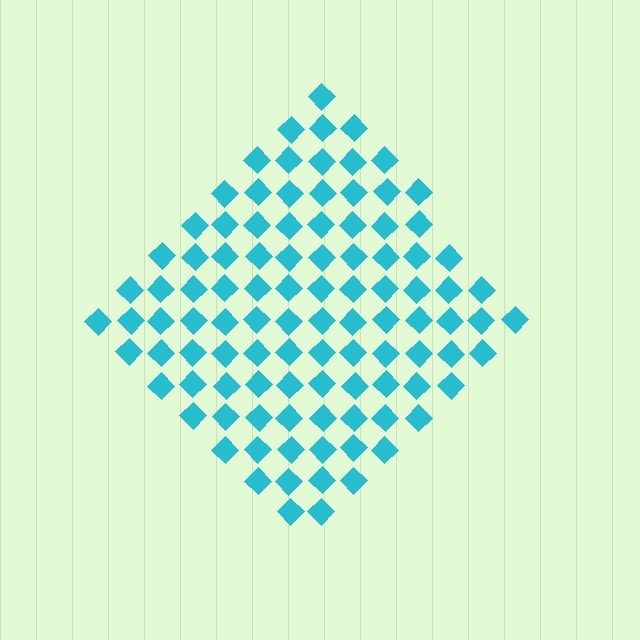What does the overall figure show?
The overall figure shows a diamond.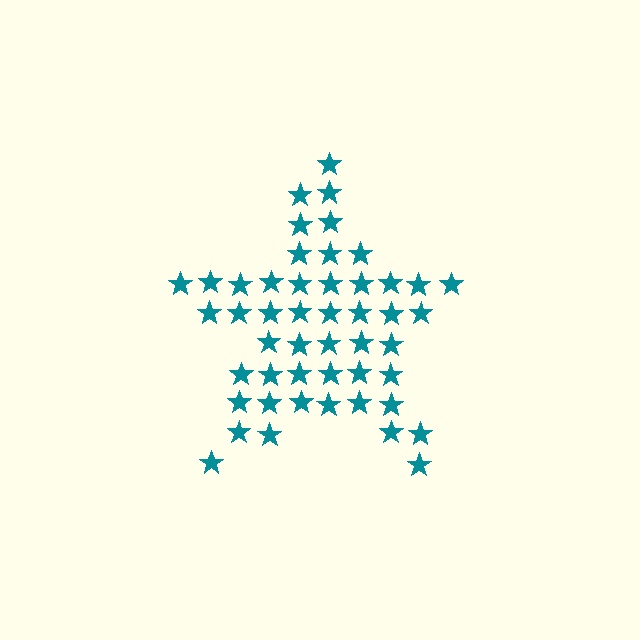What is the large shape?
The large shape is a star.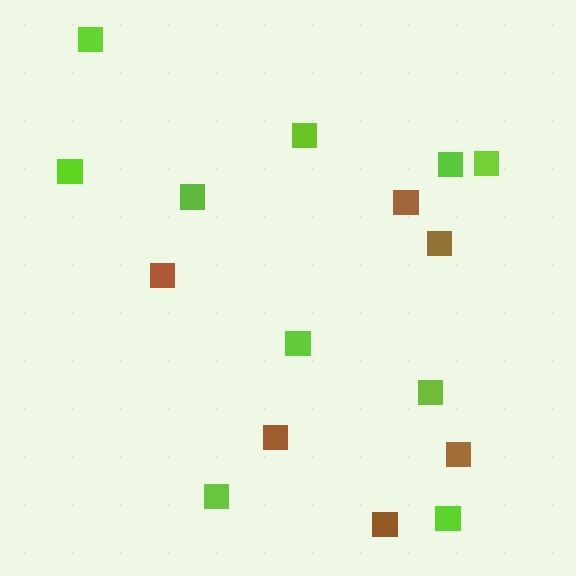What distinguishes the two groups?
There are 2 groups: one group of lime squares (10) and one group of brown squares (6).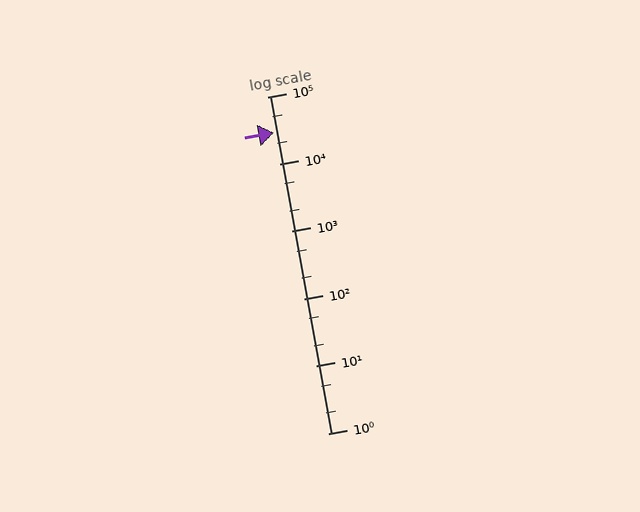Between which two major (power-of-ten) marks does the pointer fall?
The pointer is between 10000 and 100000.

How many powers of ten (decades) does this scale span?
The scale spans 5 decades, from 1 to 100000.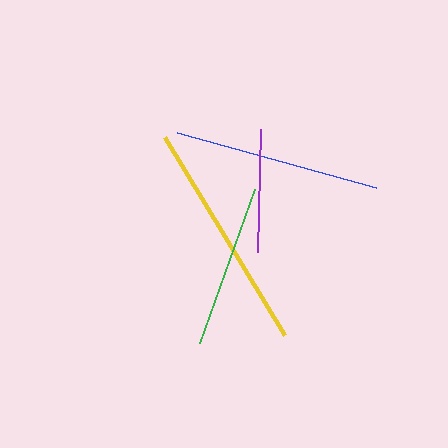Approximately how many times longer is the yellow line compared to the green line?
The yellow line is approximately 1.4 times the length of the green line.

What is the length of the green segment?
The green segment is approximately 163 pixels long.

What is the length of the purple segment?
The purple segment is approximately 123 pixels long.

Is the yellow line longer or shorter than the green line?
The yellow line is longer than the green line.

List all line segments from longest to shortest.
From longest to shortest: yellow, blue, green, purple.